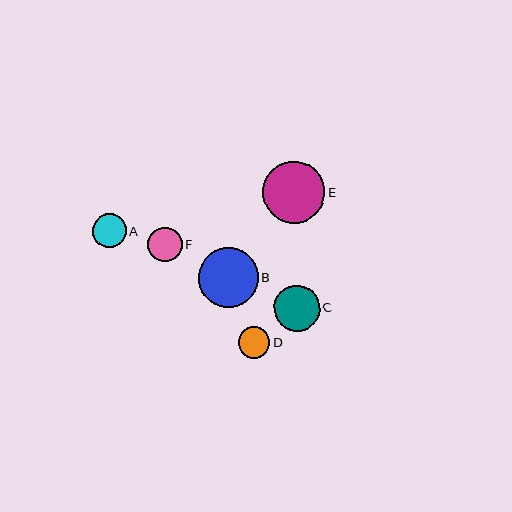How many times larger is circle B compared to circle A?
Circle B is approximately 1.8 times the size of circle A.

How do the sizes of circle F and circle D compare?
Circle F and circle D are approximately the same size.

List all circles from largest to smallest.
From largest to smallest: E, B, C, F, A, D.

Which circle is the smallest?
Circle D is the smallest with a size of approximately 31 pixels.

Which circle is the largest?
Circle E is the largest with a size of approximately 62 pixels.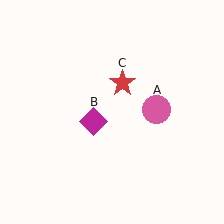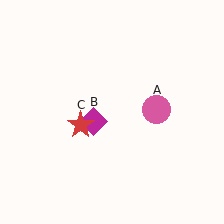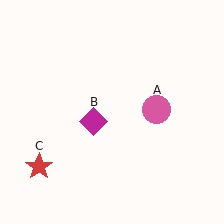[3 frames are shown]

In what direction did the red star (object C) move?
The red star (object C) moved down and to the left.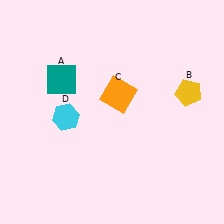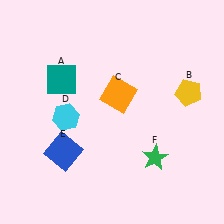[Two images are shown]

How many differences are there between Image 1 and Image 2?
There are 2 differences between the two images.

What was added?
A blue square (E), a green star (F) were added in Image 2.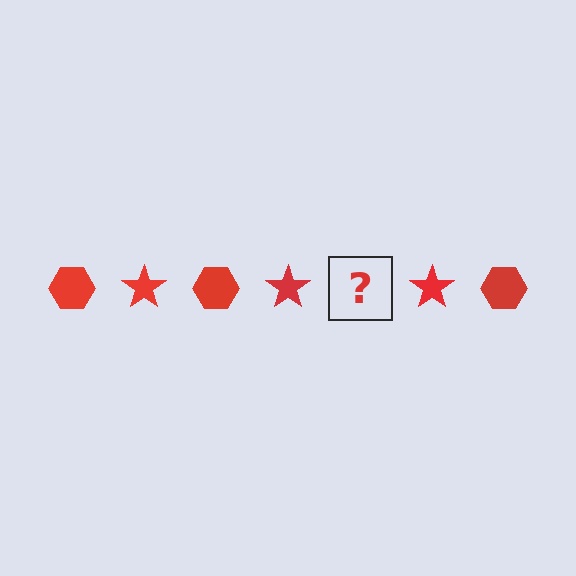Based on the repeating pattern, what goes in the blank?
The blank should be a red hexagon.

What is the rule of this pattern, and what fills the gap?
The rule is that the pattern cycles through hexagon, star shapes in red. The gap should be filled with a red hexagon.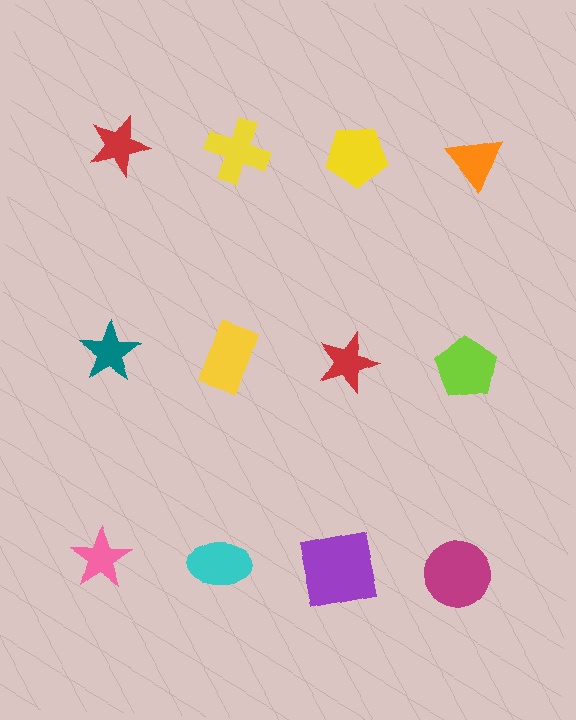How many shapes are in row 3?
4 shapes.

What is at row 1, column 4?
An orange triangle.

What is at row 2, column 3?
A red star.